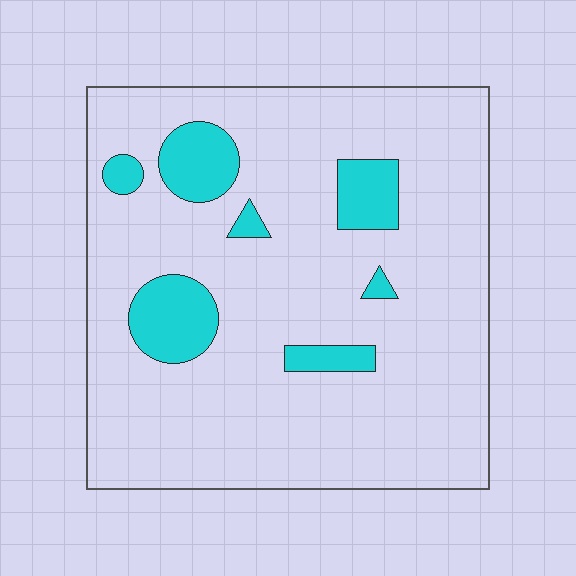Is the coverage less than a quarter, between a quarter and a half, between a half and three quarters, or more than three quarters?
Less than a quarter.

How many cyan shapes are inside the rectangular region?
7.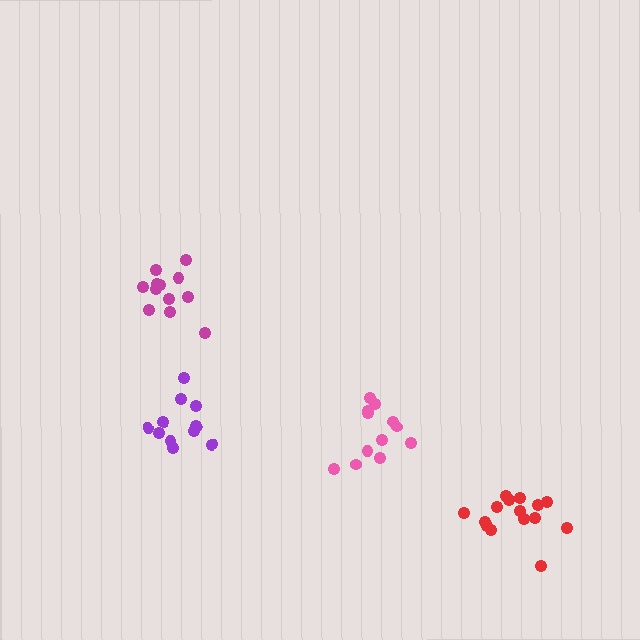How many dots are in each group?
Group 1: 11 dots, Group 2: 12 dots, Group 3: 12 dots, Group 4: 15 dots (50 total).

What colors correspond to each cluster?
The clusters are colored: purple, pink, magenta, red.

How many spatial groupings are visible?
There are 4 spatial groupings.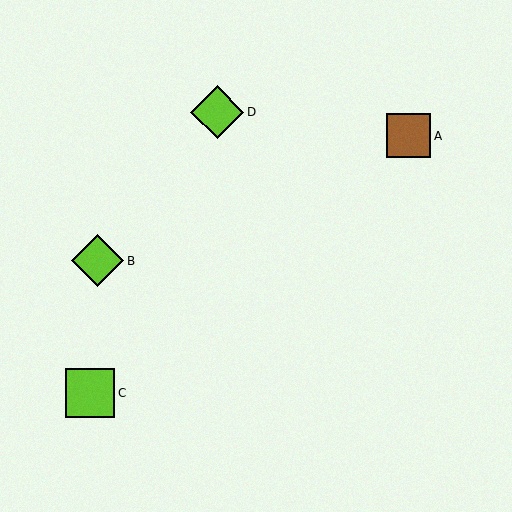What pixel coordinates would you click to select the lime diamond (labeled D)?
Click at (217, 112) to select the lime diamond D.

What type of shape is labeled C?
Shape C is a lime square.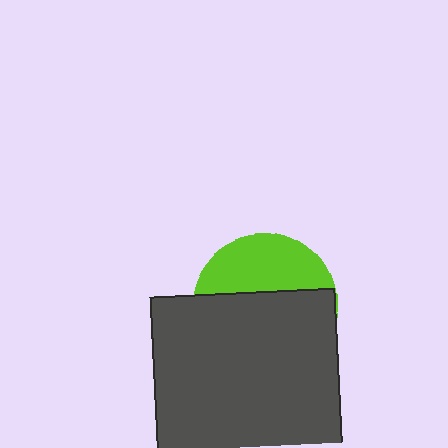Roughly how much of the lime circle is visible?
A small part of it is visible (roughly 38%).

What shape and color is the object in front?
The object in front is a dark gray square.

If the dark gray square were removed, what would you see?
You would see the complete lime circle.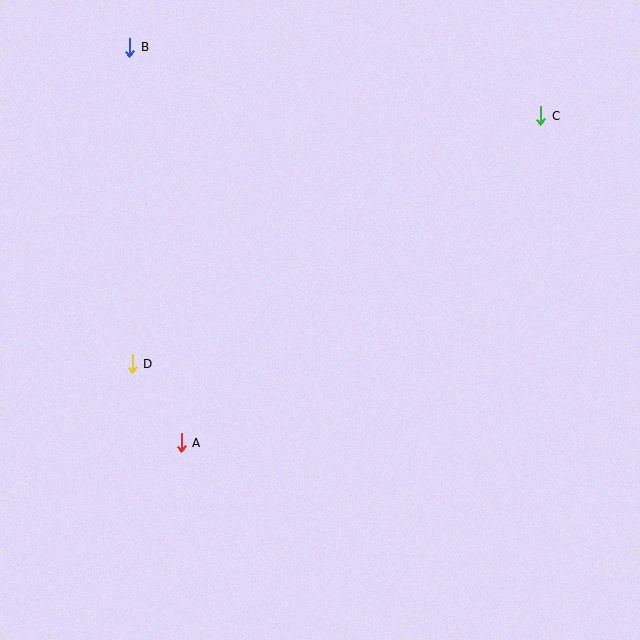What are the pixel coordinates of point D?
Point D is at (132, 364).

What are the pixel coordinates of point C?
Point C is at (541, 116).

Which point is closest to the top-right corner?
Point C is closest to the top-right corner.